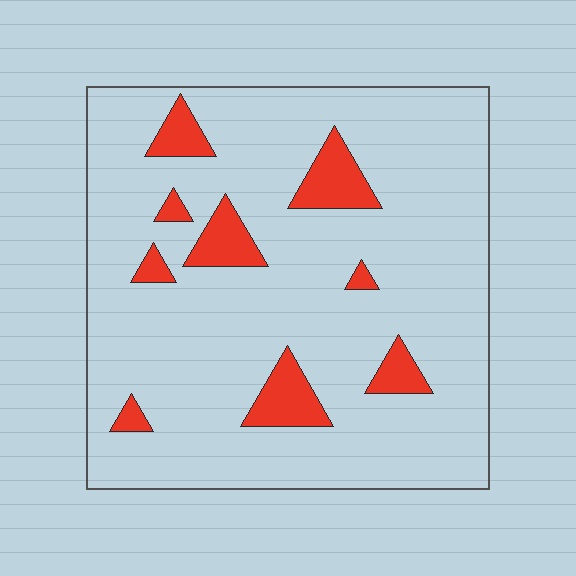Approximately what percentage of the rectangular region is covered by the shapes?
Approximately 10%.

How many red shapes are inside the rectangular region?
9.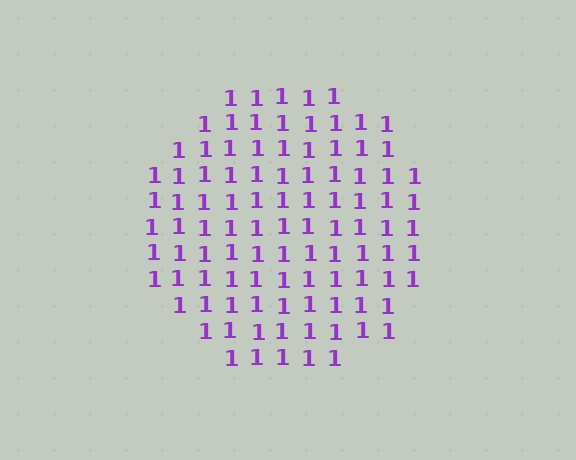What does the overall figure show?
The overall figure shows a circle.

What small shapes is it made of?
It is made of small digit 1's.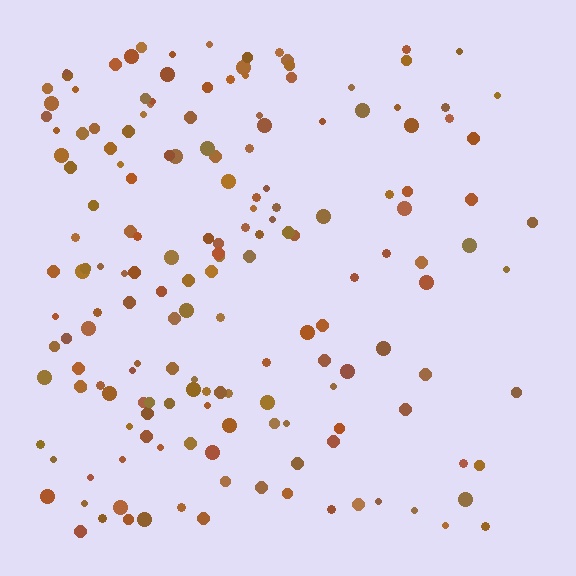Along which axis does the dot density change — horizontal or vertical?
Horizontal.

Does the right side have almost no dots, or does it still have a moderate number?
Still a moderate number, just noticeably fewer than the left.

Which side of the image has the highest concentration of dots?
The left.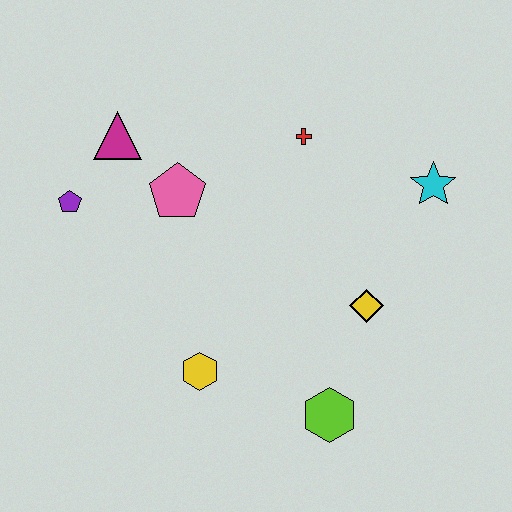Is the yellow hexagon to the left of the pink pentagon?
No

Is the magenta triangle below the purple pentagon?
No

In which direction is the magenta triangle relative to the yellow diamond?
The magenta triangle is to the left of the yellow diamond.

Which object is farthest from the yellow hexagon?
The cyan star is farthest from the yellow hexagon.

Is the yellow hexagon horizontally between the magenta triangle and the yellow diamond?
Yes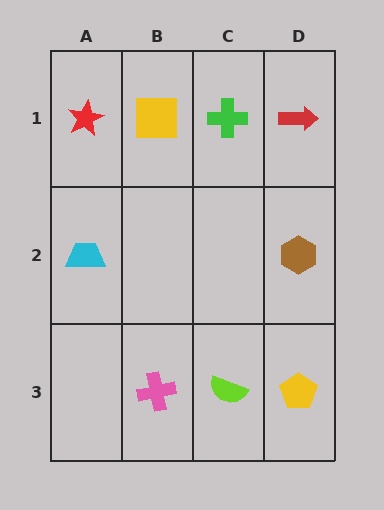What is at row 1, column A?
A red star.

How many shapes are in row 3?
3 shapes.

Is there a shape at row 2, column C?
No, that cell is empty.